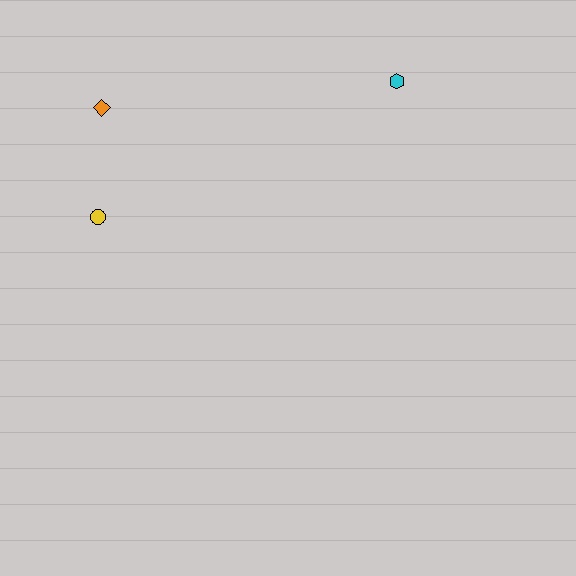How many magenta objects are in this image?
There are no magenta objects.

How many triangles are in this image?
There are no triangles.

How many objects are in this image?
There are 3 objects.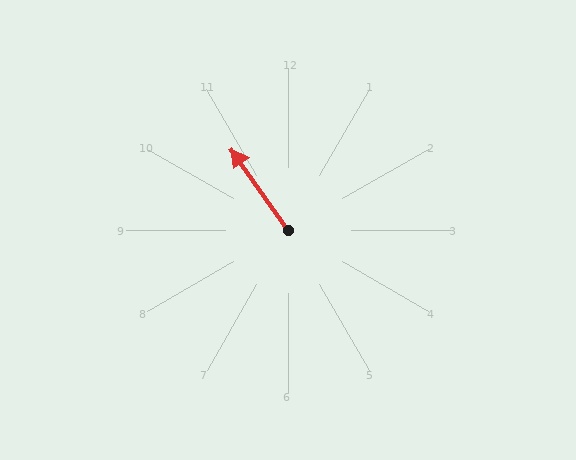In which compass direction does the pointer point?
Northwest.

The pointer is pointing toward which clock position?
Roughly 11 o'clock.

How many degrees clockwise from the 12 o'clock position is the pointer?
Approximately 325 degrees.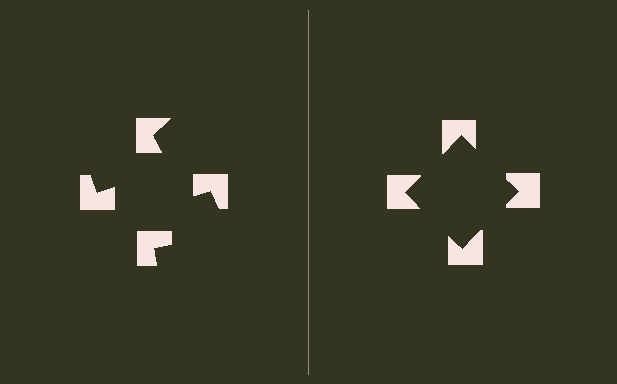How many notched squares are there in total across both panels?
8 — 4 on each side.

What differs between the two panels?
The notched squares are positioned identically on both sides; only the wedge orientations differ. On the right they align to a square; on the left they are misaligned.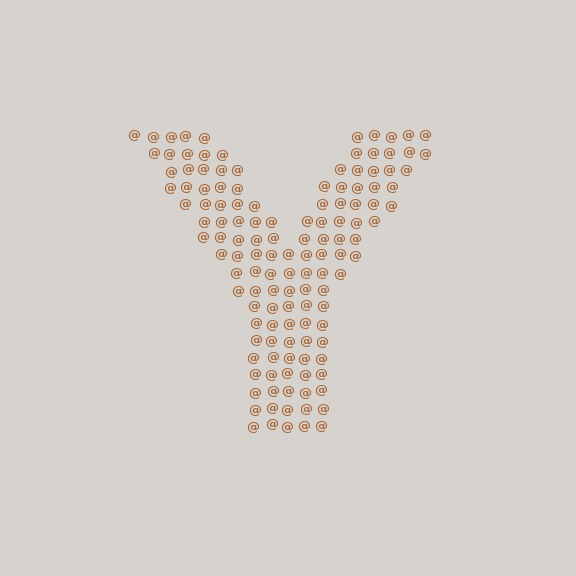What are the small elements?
The small elements are at signs.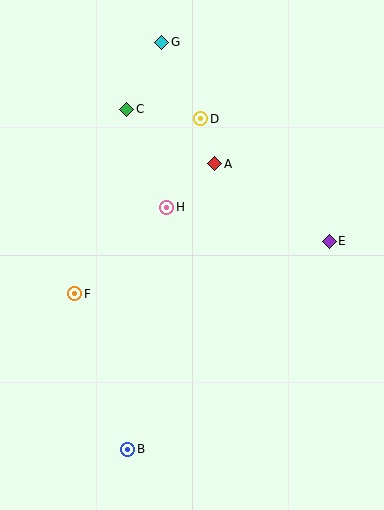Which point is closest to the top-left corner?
Point C is closest to the top-left corner.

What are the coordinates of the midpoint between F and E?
The midpoint between F and E is at (202, 267).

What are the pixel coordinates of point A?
Point A is at (215, 164).